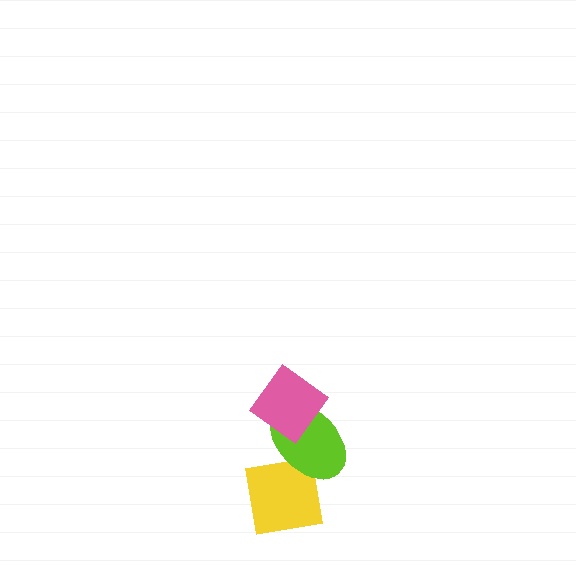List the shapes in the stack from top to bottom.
From top to bottom: the pink diamond, the lime ellipse, the yellow square.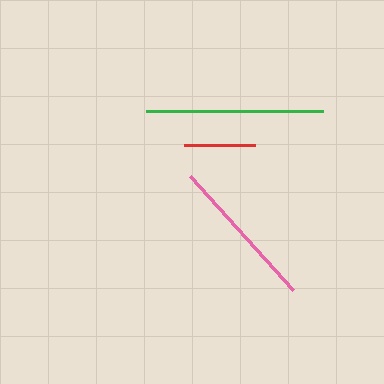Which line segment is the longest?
The green line is the longest at approximately 177 pixels.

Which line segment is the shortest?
The red line is the shortest at approximately 71 pixels.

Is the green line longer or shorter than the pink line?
The green line is longer than the pink line.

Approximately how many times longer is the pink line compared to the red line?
The pink line is approximately 2.2 times the length of the red line.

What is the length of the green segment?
The green segment is approximately 177 pixels long.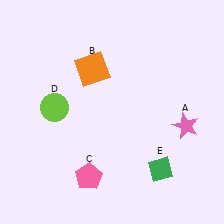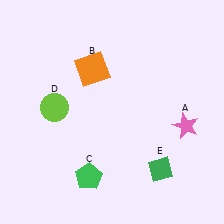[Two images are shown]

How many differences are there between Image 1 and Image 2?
There is 1 difference between the two images.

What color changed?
The pentagon (C) changed from pink in Image 1 to green in Image 2.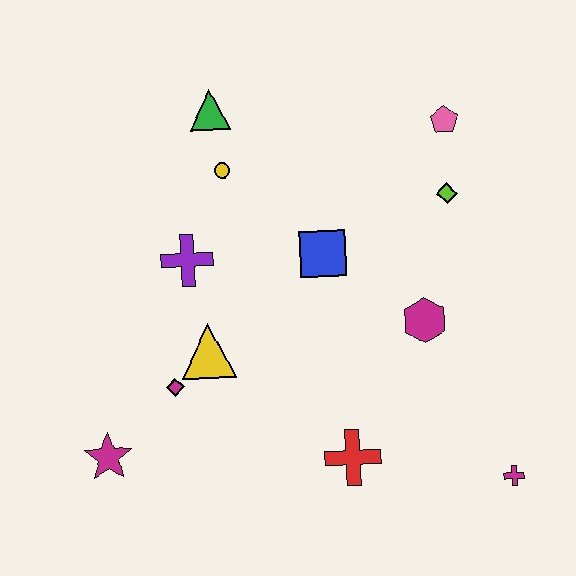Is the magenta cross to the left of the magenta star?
No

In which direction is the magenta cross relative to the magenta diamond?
The magenta cross is to the right of the magenta diamond.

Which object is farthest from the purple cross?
The magenta cross is farthest from the purple cross.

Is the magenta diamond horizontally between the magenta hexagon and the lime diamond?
No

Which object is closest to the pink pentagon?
The lime diamond is closest to the pink pentagon.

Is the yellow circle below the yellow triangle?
No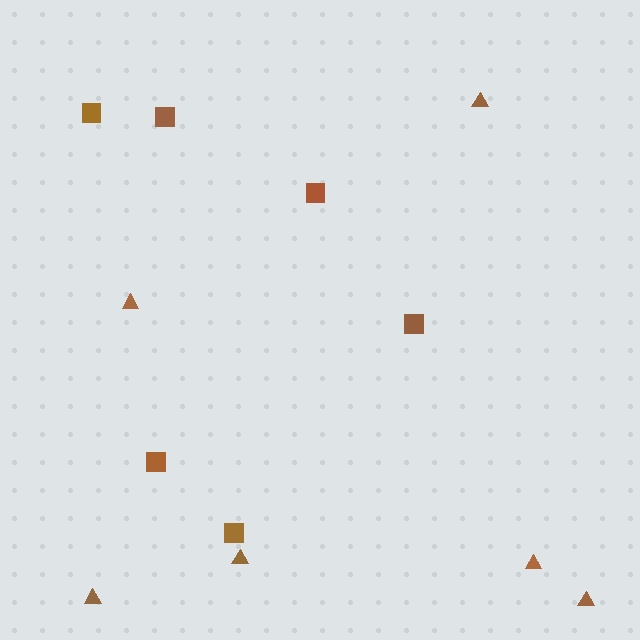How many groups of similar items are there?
There are 2 groups: one group of squares (6) and one group of triangles (6).